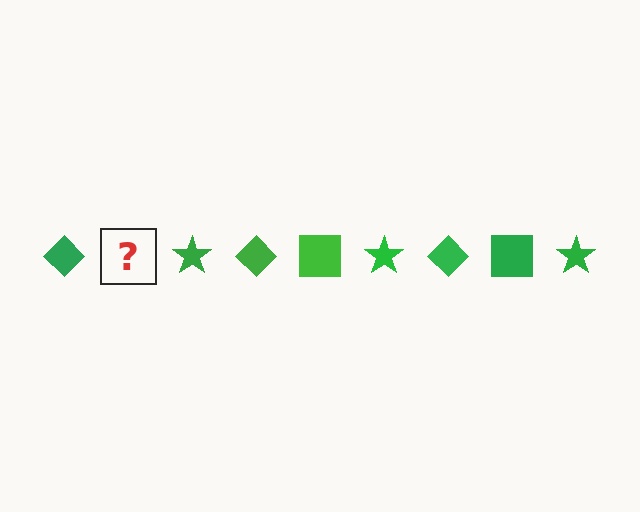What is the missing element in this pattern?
The missing element is a green square.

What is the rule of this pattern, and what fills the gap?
The rule is that the pattern cycles through diamond, square, star shapes in green. The gap should be filled with a green square.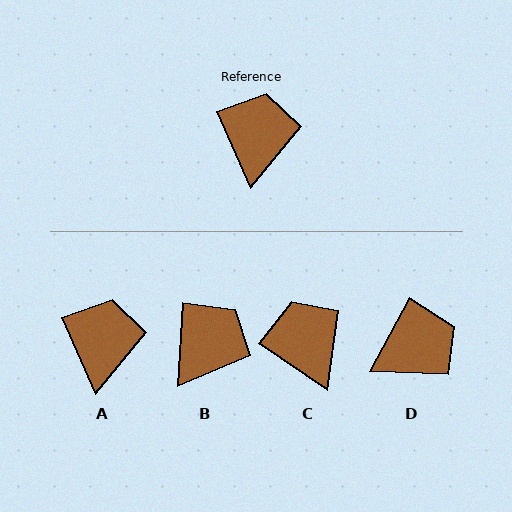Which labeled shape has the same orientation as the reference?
A.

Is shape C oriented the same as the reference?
No, it is off by about 32 degrees.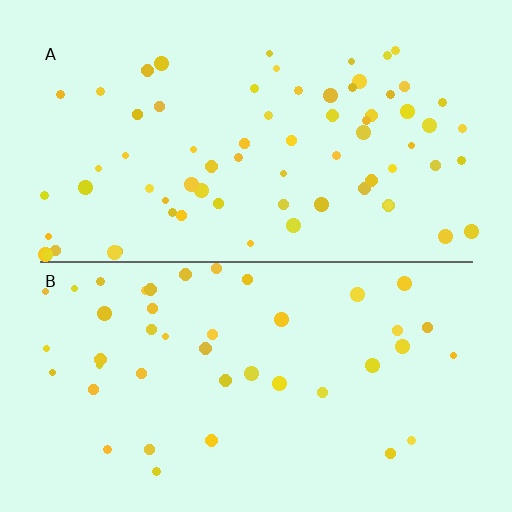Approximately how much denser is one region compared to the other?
Approximately 1.6× — region A over region B.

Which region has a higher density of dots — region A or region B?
A (the top).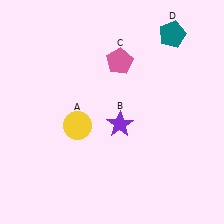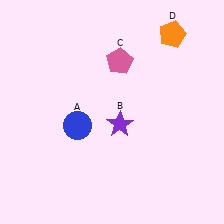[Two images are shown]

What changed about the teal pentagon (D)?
In Image 1, D is teal. In Image 2, it changed to orange.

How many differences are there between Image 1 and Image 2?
There are 2 differences between the two images.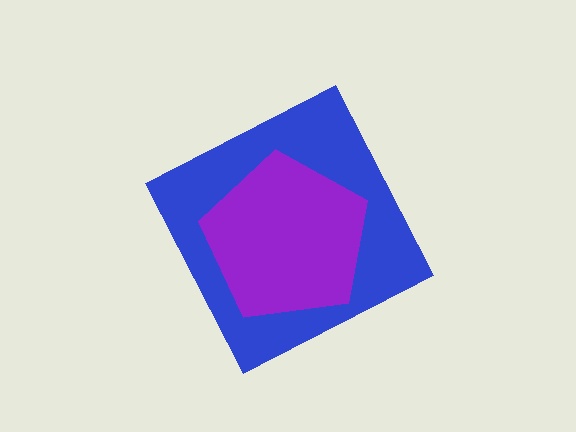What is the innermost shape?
The purple pentagon.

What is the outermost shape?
The blue diamond.